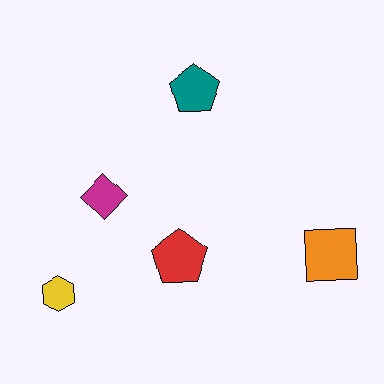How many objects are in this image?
There are 5 objects.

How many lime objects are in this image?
There are no lime objects.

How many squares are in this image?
There is 1 square.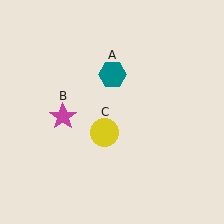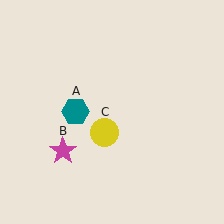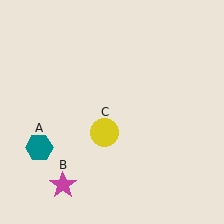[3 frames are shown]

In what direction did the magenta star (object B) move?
The magenta star (object B) moved down.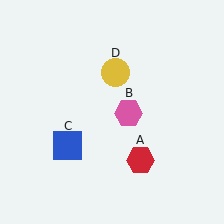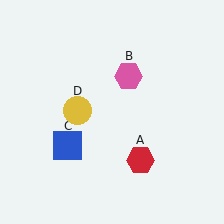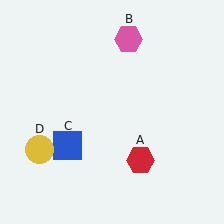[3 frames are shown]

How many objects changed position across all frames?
2 objects changed position: pink hexagon (object B), yellow circle (object D).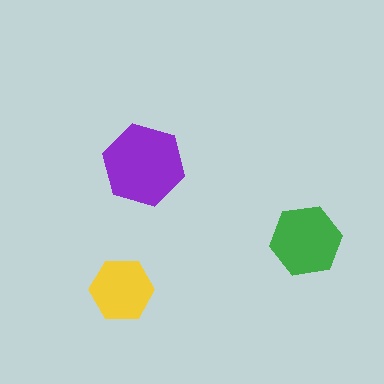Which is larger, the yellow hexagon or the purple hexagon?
The purple one.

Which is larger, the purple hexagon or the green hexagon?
The purple one.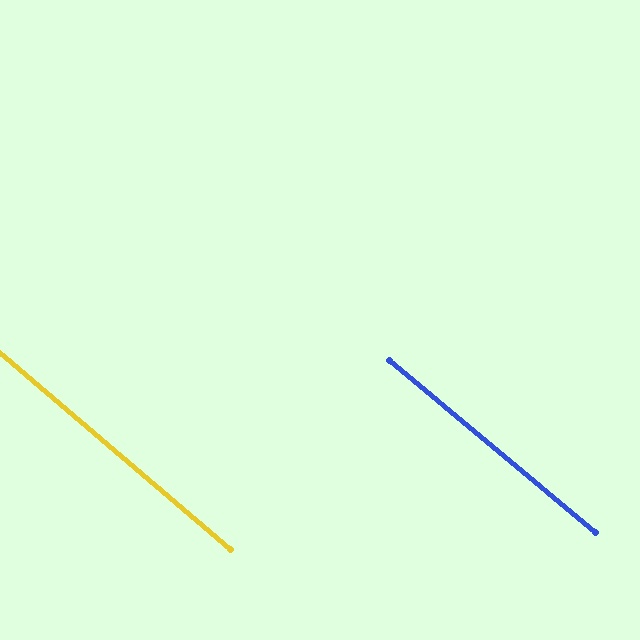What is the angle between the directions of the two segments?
Approximately 0 degrees.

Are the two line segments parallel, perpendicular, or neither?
Parallel — their directions differ by only 0.3°.